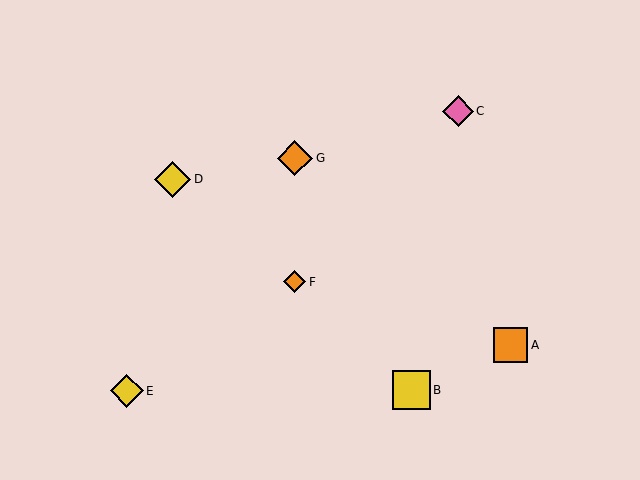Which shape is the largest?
The yellow square (labeled B) is the largest.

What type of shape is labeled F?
Shape F is an orange diamond.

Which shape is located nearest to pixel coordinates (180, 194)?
The yellow diamond (labeled D) at (173, 179) is nearest to that location.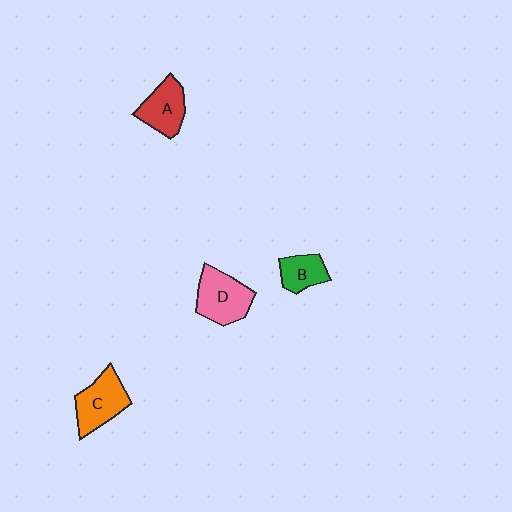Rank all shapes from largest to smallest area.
From largest to smallest: D (pink), C (orange), A (red), B (green).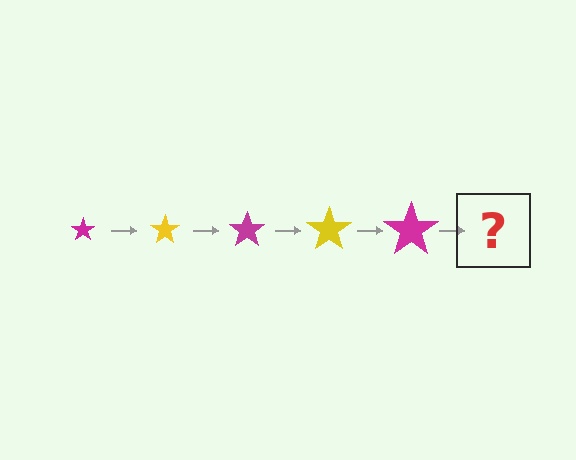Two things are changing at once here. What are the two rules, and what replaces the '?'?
The two rules are that the star grows larger each step and the color cycles through magenta and yellow. The '?' should be a yellow star, larger than the previous one.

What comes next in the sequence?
The next element should be a yellow star, larger than the previous one.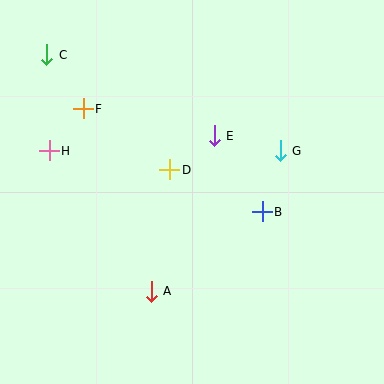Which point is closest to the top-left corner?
Point C is closest to the top-left corner.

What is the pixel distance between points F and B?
The distance between F and B is 206 pixels.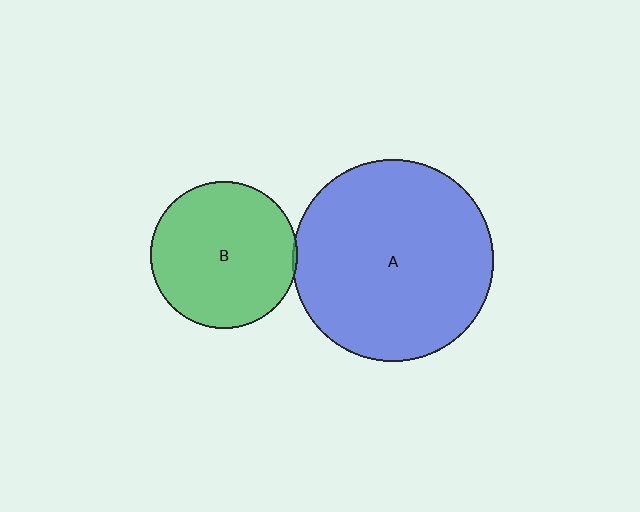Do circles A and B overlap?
Yes.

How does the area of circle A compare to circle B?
Approximately 1.9 times.